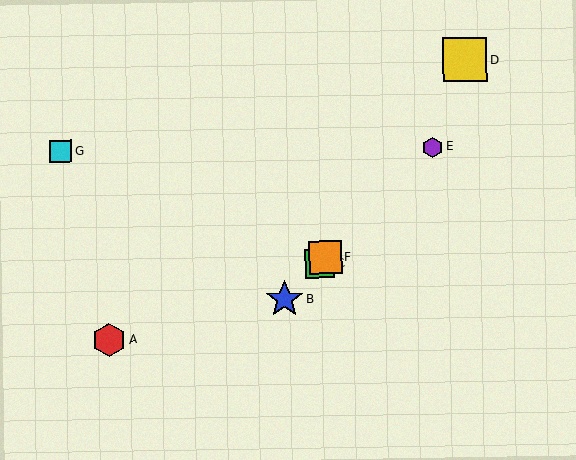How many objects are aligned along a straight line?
4 objects (B, C, E, F) are aligned along a straight line.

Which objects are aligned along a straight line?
Objects B, C, E, F are aligned along a straight line.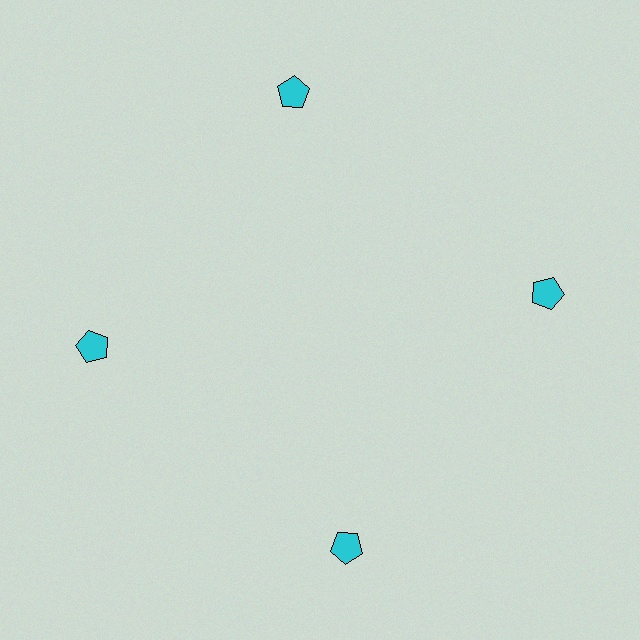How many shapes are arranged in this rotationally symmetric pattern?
There are 4 shapes, arranged in 4 groups of 1.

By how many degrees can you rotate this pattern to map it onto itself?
The pattern maps onto itself every 90 degrees of rotation.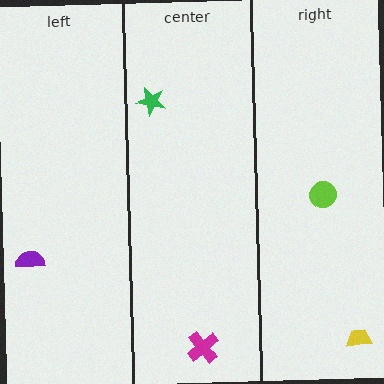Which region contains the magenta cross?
The center region.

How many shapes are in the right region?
2.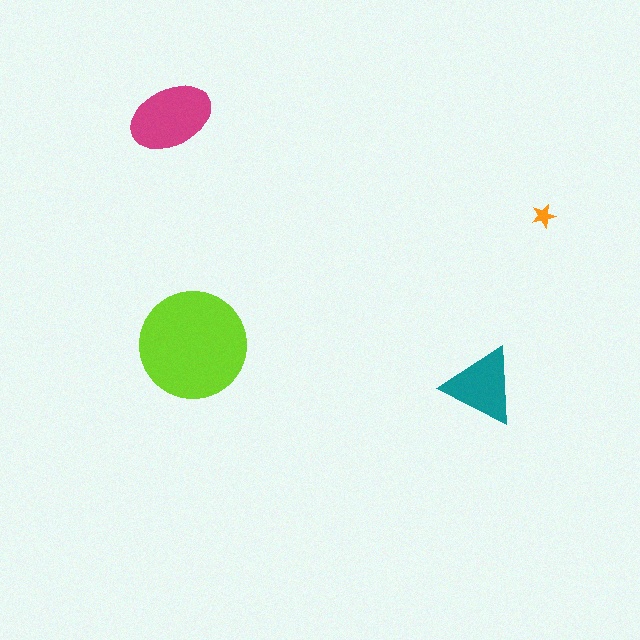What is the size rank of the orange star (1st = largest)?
4th.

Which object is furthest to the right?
The orange star is rightmost.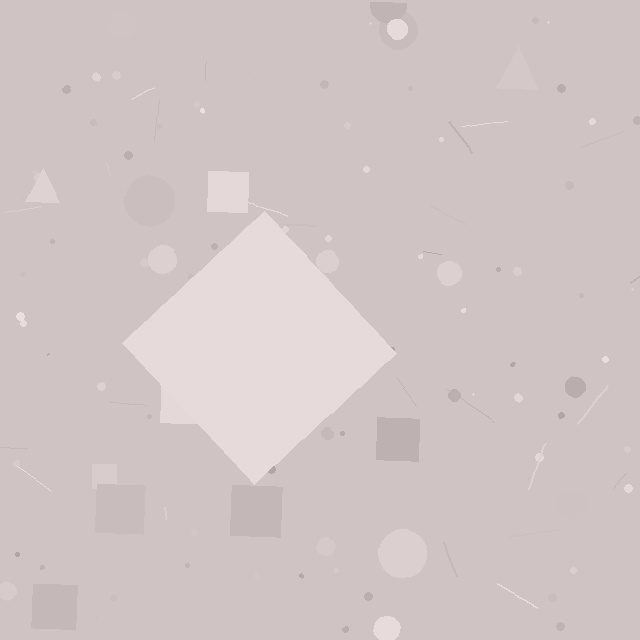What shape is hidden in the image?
A diamond is hidden in the image.